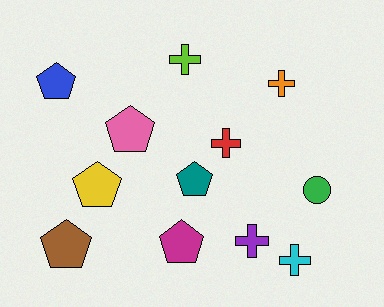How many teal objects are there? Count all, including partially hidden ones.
There is 1 teal object.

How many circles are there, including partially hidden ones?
There is 1 circle.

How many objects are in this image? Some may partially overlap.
There are 12 objects.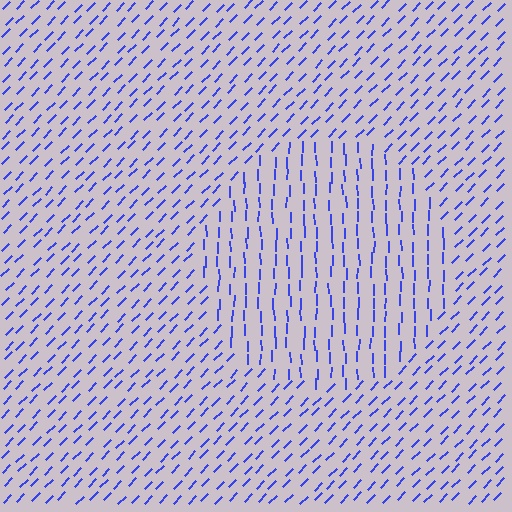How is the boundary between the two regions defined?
The boundary is defined purely by a change in line orientation (approximately 45 degrees difference). All lines are the same color and thickness.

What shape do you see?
I see a circle.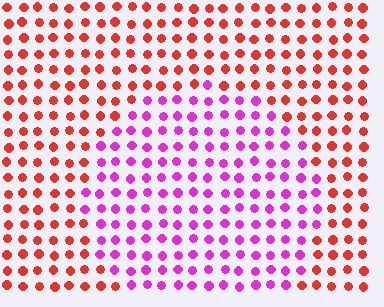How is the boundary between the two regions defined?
The boundary is defined purely by a slight shift in hue (about 58 degrees). Spacing, size, and orientation are identical on both sides.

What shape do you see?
I see a circle.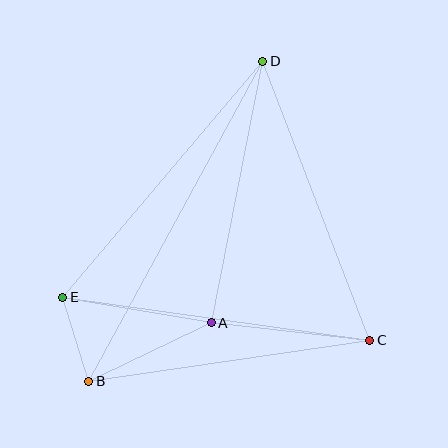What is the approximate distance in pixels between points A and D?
The distance between A and D is approximately 267 pixels.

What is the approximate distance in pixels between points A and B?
The distance between A and B is approximately 136 pixels.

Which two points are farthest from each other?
Points B and D are farthest from each other.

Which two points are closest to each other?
Points B and E are closest to each other.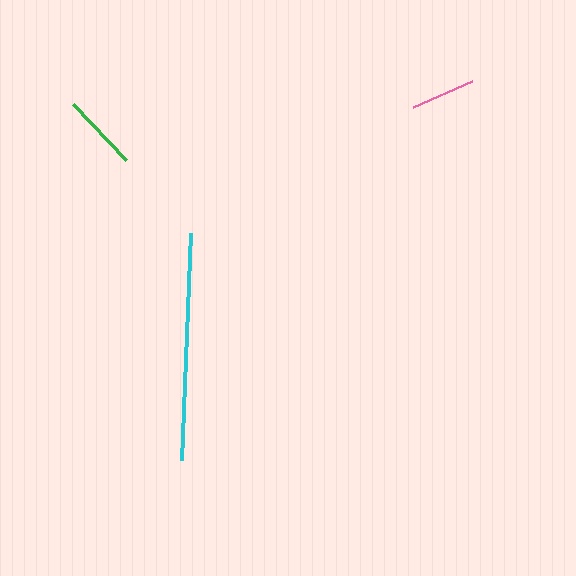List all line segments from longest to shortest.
From longest to shortest: cyan, green, pink.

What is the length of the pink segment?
The pink segment is approximately 64 pixels long.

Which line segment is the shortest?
The pink line is the shortest at approximately 64 pixels.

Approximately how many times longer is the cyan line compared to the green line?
The cyan line is approximately 2.9 times the length of the green line.